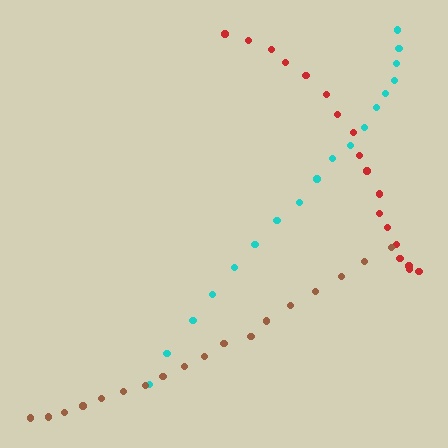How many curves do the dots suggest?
There are 3 distinct paths.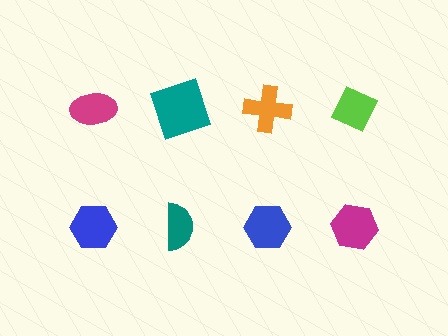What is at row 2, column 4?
A magenta hexagon.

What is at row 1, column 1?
A magenta ellipse.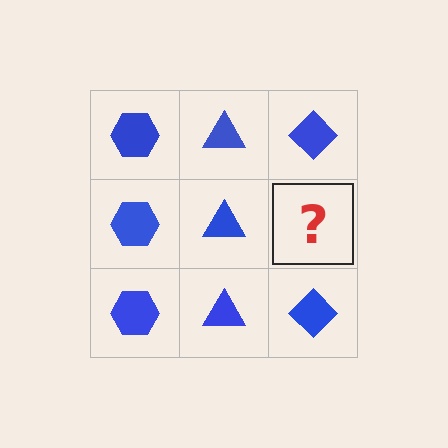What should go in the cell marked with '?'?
The missing cell should contain a blue diamond.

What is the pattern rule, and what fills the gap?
The rule is that each column has a consistent shape. The gap should be filled with a blue diamond.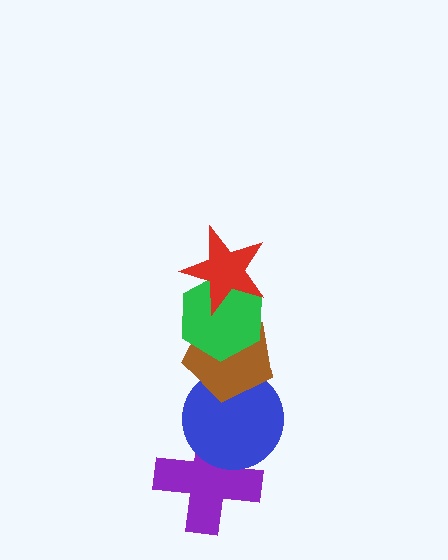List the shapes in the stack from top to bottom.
From top to bottom: the red star, the green hexagon, the brown pentagon, the blue circle, the purple cross.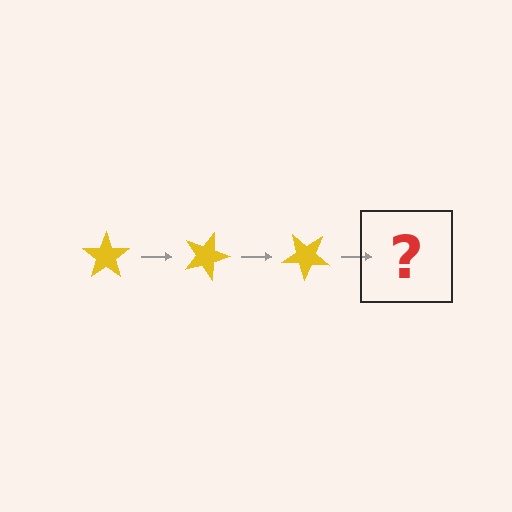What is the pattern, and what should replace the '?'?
The pattern is that the star rotates 20 degrees each step. The '?' should be a yellow star rotated 60 degrees.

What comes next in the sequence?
The next element should be a yellow star rotated 60 degrees.